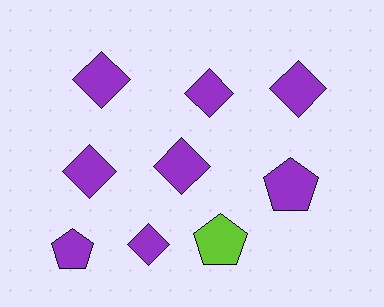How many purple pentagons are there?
There are 2 purple pentagons.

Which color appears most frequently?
Purple, with 8 objects.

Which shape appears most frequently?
Diamond, with 6 objects.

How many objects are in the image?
There are 9 objects.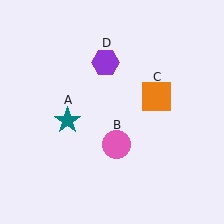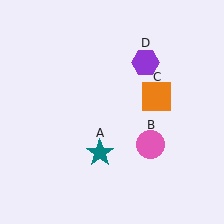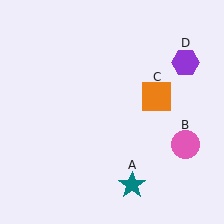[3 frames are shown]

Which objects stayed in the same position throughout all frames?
Orange square (object C) remained stationary.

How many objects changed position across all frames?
3 objects changed position: teal star (object A), pink circle (object B), purple hexagon (object D).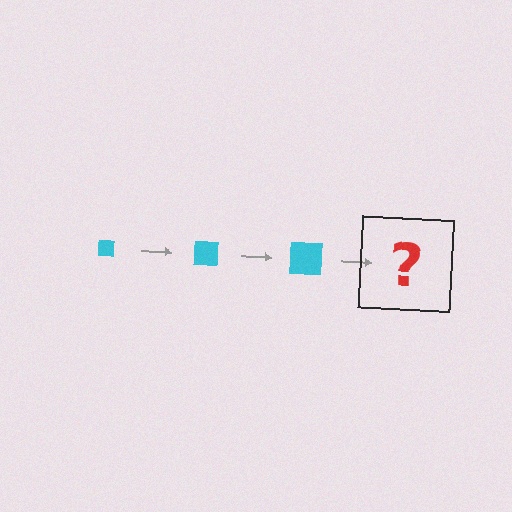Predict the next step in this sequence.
The next step is a cyan square, larger than the previous one.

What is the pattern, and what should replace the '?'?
The pattern is that the square gets progressively larger each step. The '?' should be a cyan square, larger than the previous one.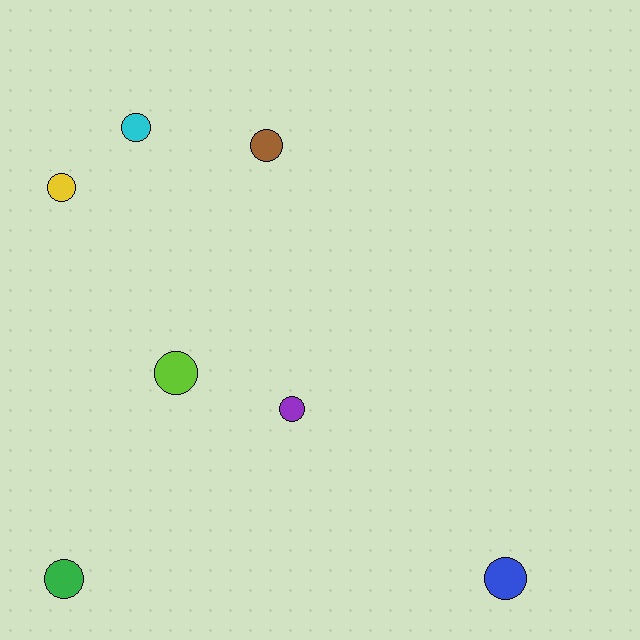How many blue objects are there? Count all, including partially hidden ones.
There is 1 blue object.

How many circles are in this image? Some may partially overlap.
There are 7 circles.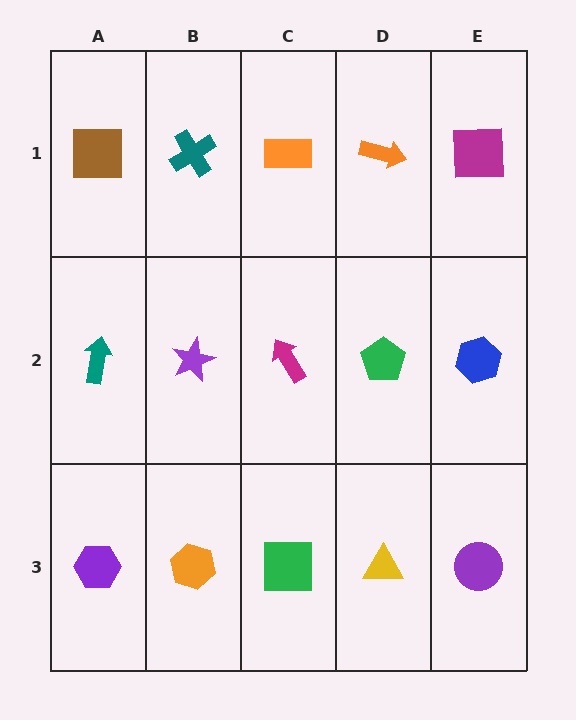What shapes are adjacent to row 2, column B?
A teal cross (row 1, column B), an orange hexagon (row 3, column B), a teal arrow (row 2, column A), a magenta arrow (row 2, column C).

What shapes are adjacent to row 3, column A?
A teal arrow (row 2, column A), an orange hexagon (row 3, column B).